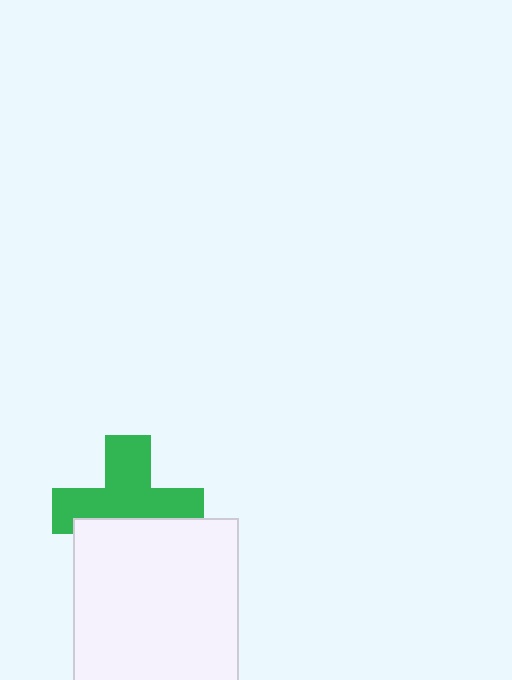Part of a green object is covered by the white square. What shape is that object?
It is a cross.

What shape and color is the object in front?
The object in front is a white square.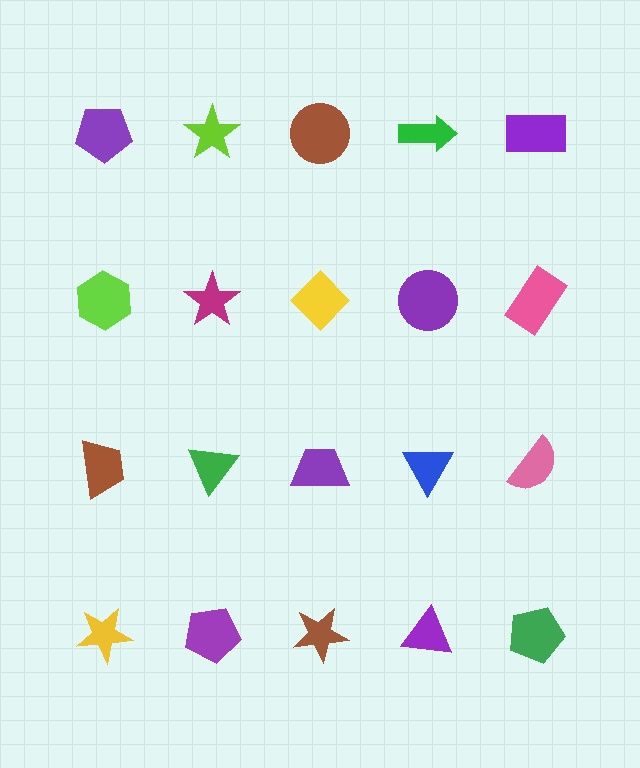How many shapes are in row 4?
5 shapes.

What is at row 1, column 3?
A brown circle.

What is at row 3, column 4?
A blue triangle.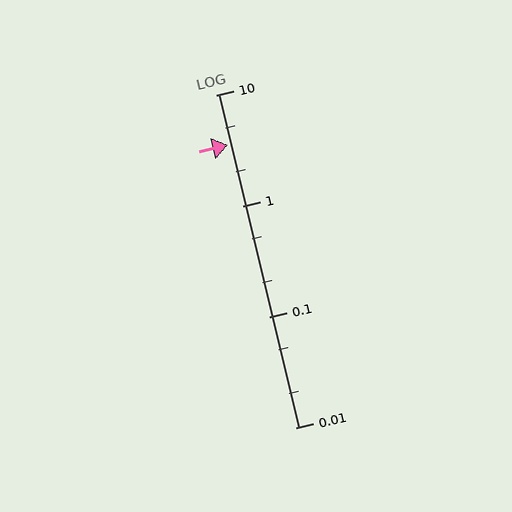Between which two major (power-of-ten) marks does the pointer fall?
The pointer is between 1 and 10.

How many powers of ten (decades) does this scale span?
The scale spans 3 decades, from 0.01 to 10.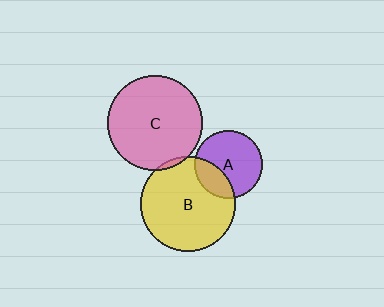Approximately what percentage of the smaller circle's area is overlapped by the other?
Approximately 25%.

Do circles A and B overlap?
Yes.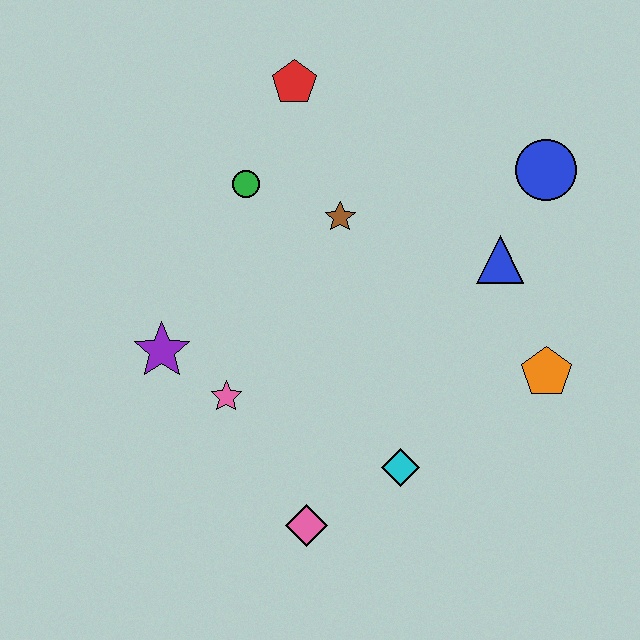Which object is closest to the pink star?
The purple star is closest to the pink star.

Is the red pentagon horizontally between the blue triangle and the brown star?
No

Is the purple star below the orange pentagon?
No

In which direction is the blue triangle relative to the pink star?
The blue triangle is to the right of the pink star.